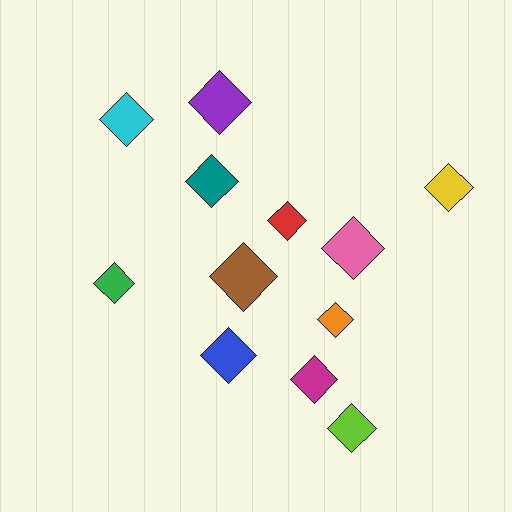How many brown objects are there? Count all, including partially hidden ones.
There is 1 brown object.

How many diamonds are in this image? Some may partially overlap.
There are 12 diamonds.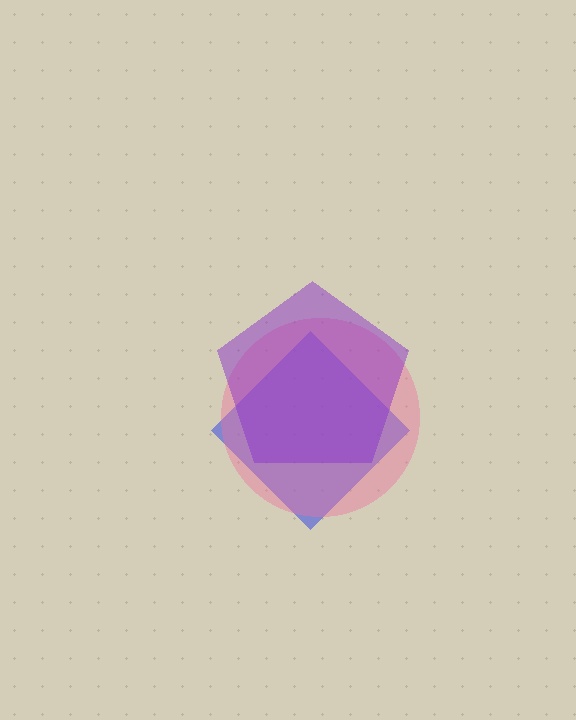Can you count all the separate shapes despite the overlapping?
Yes, there are 3 separate shapes.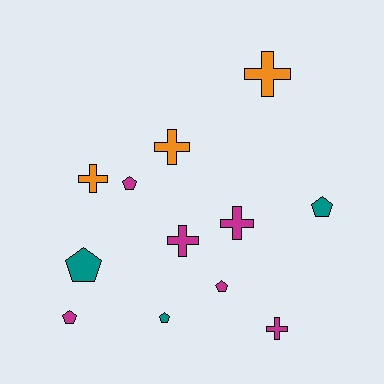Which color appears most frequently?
Magenta, with 6 objects.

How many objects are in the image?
There are 12 objects.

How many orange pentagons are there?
There are no orange pentagons.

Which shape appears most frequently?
Cross, with 6 objects.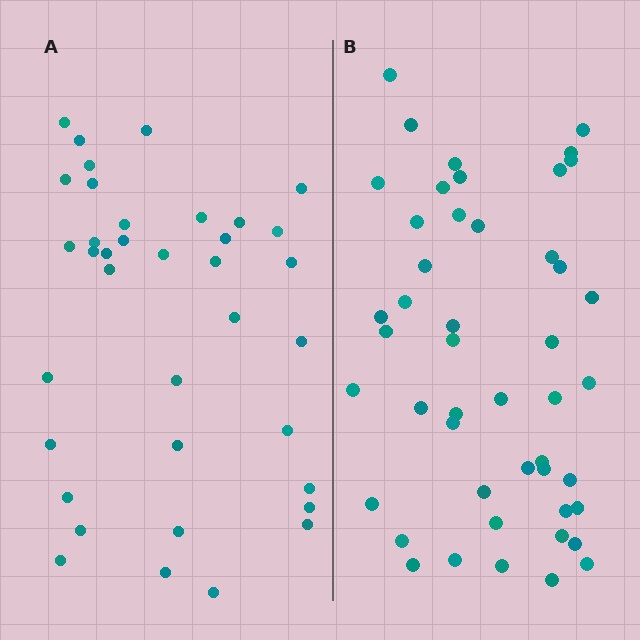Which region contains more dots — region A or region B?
Region B (the right region) has more dots.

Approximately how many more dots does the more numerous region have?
Region B has roughly 10 or so more dots than region A.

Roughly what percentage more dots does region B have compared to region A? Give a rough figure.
About 25% more.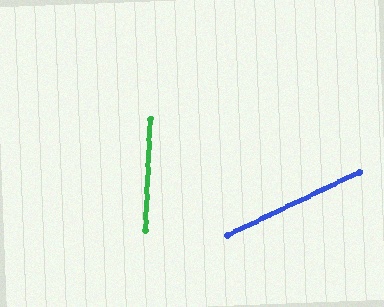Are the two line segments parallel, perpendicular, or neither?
Neither parallel nor perpendicular — they differ by about 62°.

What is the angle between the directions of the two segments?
Approximately 62 degrees.